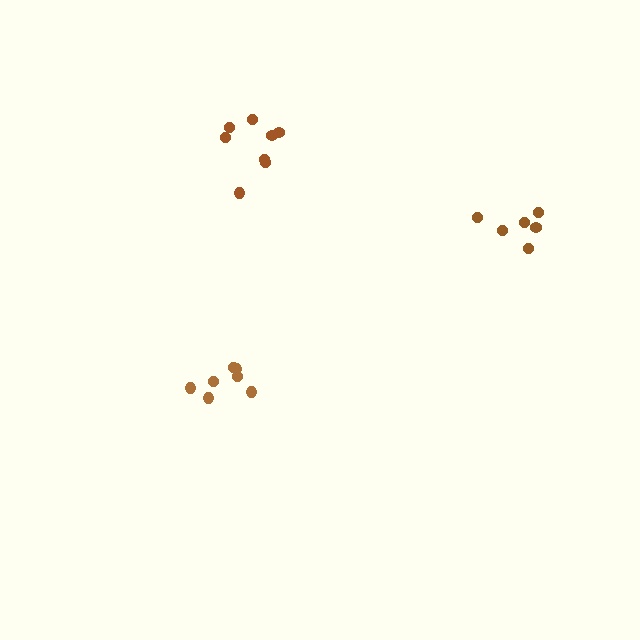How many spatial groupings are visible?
There are 3 spatial groupings.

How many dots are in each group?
Group 1: 7 dots, Group 2: 8 dots, Group 3: 6 dots (21 total).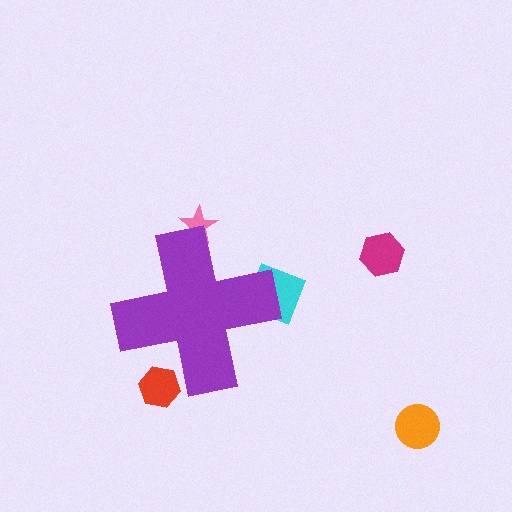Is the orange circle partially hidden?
No, the orange circle is fully visible.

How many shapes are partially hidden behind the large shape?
3 shapes are partially hidden.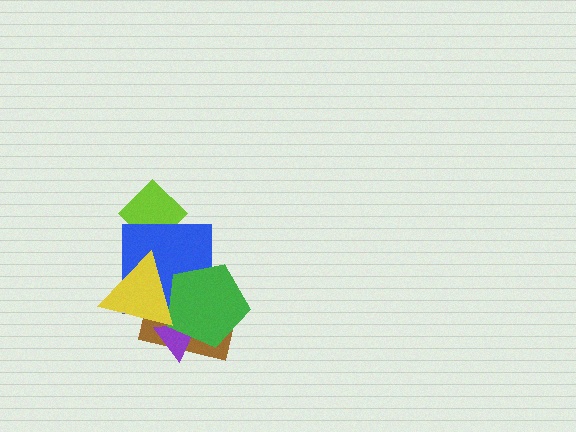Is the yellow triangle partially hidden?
No, no other shape covers it.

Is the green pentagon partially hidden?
Yes, it is partially covered by another shape.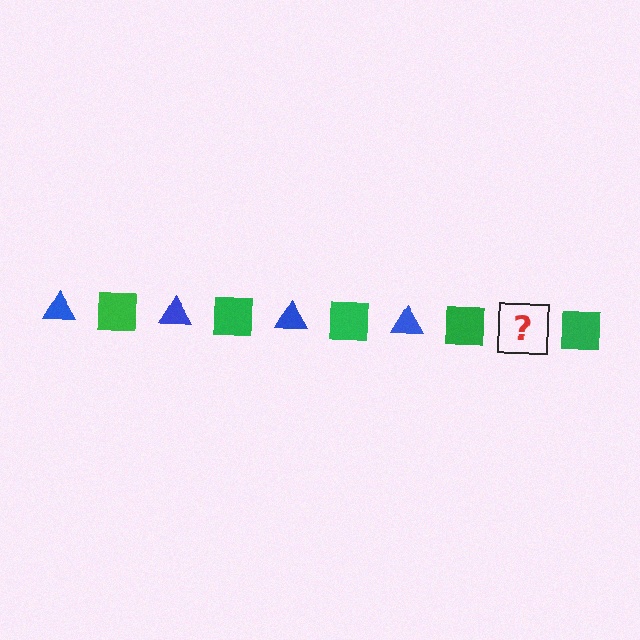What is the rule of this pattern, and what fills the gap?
The rule is that the pattern alternates between blue triangle and green square. The gap should be filled with a blue triangle.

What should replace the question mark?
The question mark should be replaced with a blue triangle.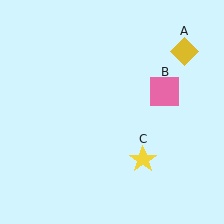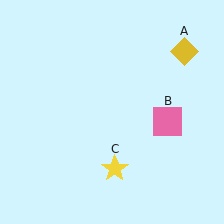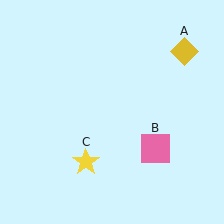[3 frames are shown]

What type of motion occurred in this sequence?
The pink square (object B), yellow star (object C) rotated clockwise around the center of the scene.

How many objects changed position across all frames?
2 objects changed position: pink square (object B), yellow star (object C).